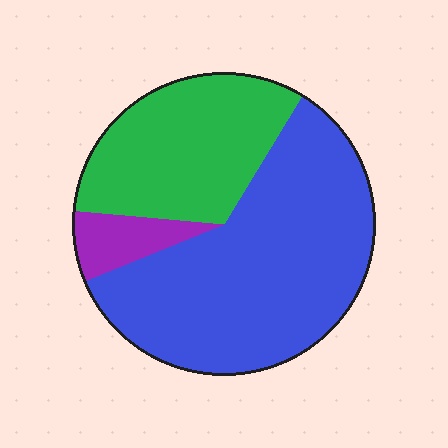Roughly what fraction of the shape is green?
Green covers 33% of the shape.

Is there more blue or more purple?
Blue.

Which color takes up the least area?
Purple, at roughly 10%.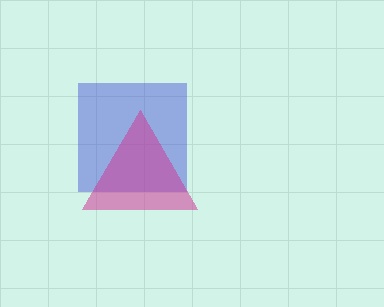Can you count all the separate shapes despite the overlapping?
Yes, there are 2 separate shapes.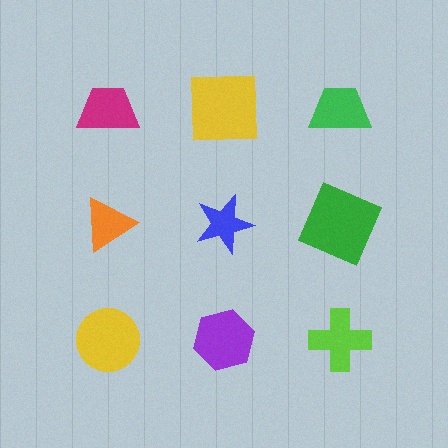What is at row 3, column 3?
A lime cross.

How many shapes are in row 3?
3 shapes.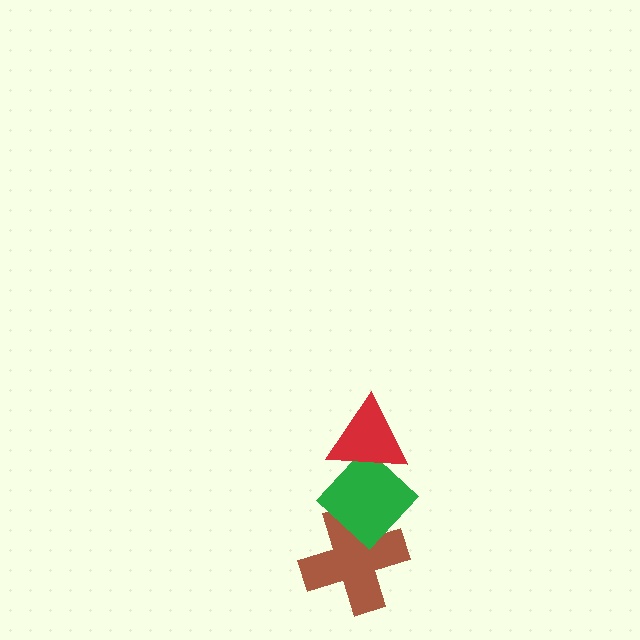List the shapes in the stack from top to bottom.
From top to bottom: the red triangle, the green diamond, the brown cross.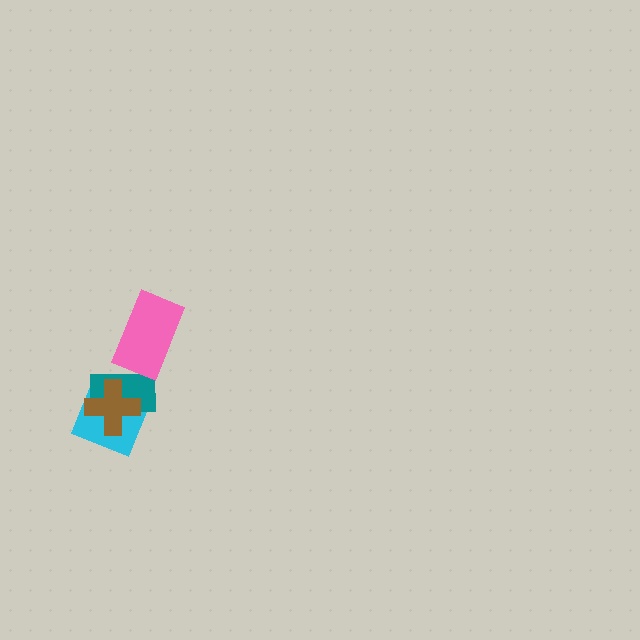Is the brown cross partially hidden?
No, no other shape covers it.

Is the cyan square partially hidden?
Yes, it is partially covered by another shape.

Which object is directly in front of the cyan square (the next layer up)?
The teal rectangle is directly in front of the cyan square.